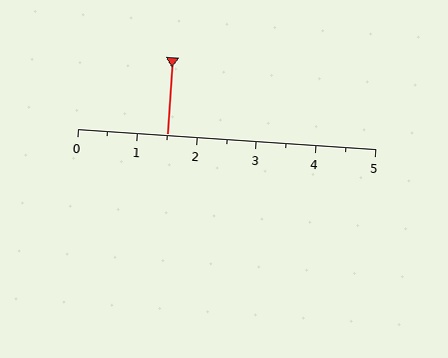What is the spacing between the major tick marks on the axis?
The major ticks are spaced 1 apart.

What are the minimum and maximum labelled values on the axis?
The axis runs from 0 to 5.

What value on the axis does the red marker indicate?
The marker indicates approximately 1.5.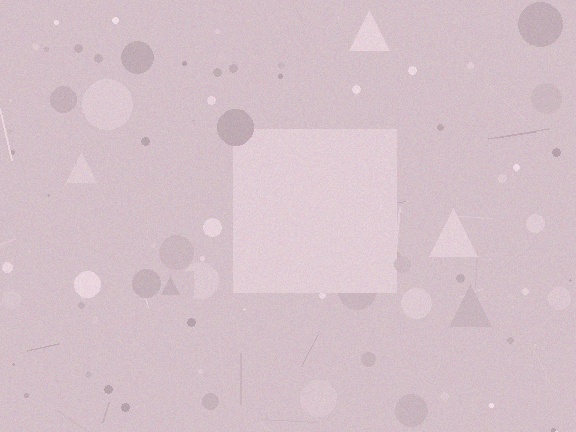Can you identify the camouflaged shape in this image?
The camouflaged shape is a square.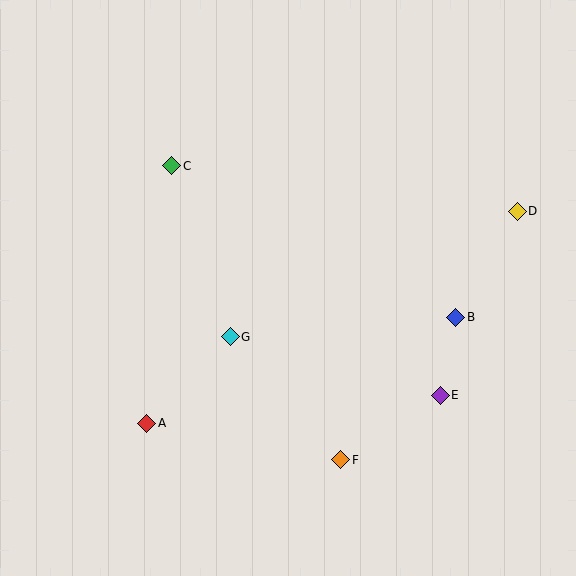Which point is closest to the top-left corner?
Point C is closest to the top-left corner.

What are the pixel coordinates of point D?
Point D is at (517, 211).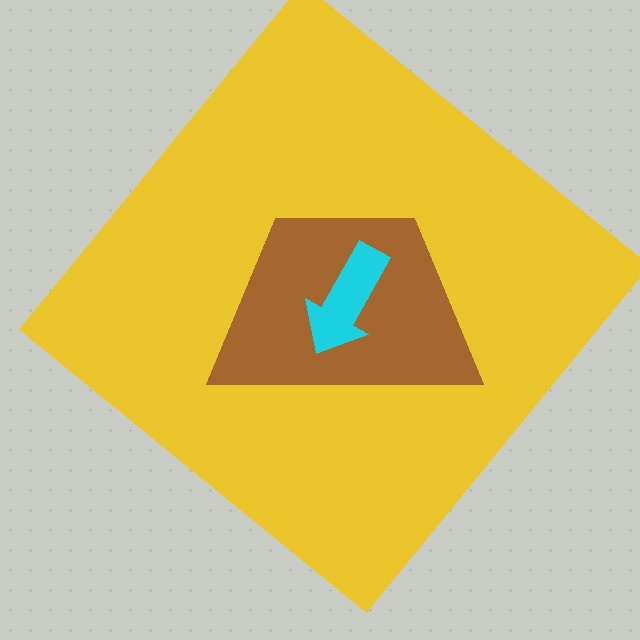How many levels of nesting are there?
3.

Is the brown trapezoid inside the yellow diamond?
Yes.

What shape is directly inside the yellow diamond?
The brown trapezoid.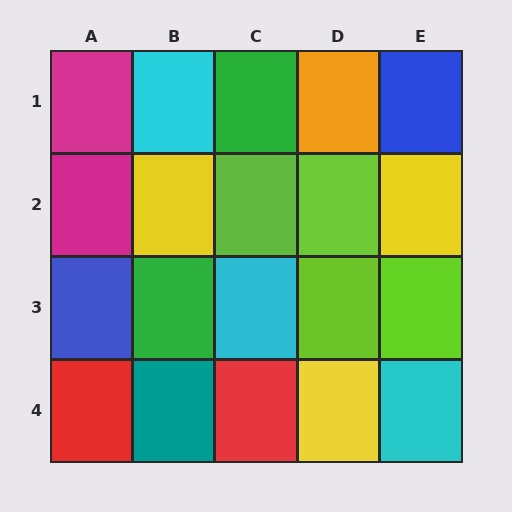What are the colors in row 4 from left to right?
Red, teal, red, yellow, cyan.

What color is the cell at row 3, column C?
Cyan.